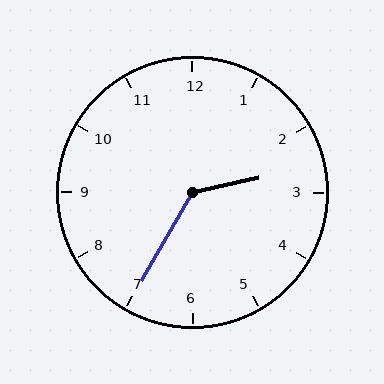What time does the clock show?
2:35.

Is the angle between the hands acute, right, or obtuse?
It is obtuse.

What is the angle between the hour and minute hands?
Approximately 132 degrees.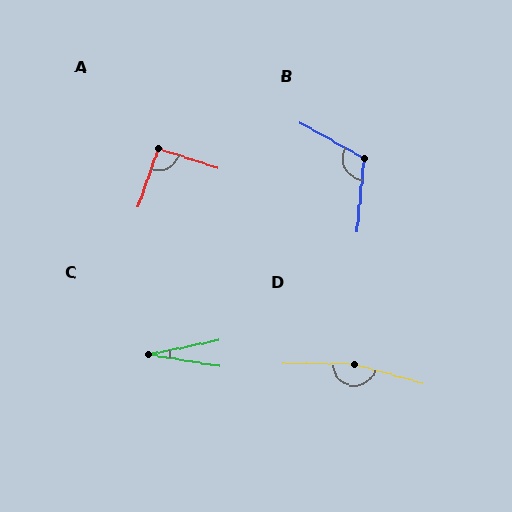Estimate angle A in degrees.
Approximately 91 degrees.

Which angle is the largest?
D, at approximately 164 degrees.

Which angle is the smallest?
C, at approximately 21 degrees.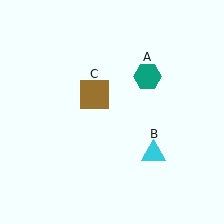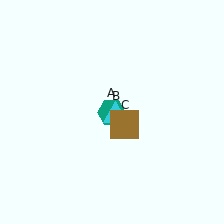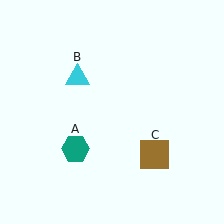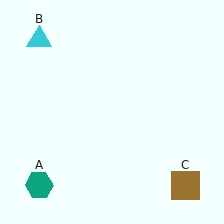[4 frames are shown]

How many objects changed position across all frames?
3 objects changed position: teal hexagon (object A), cyan triangle (object B), brown square (object C).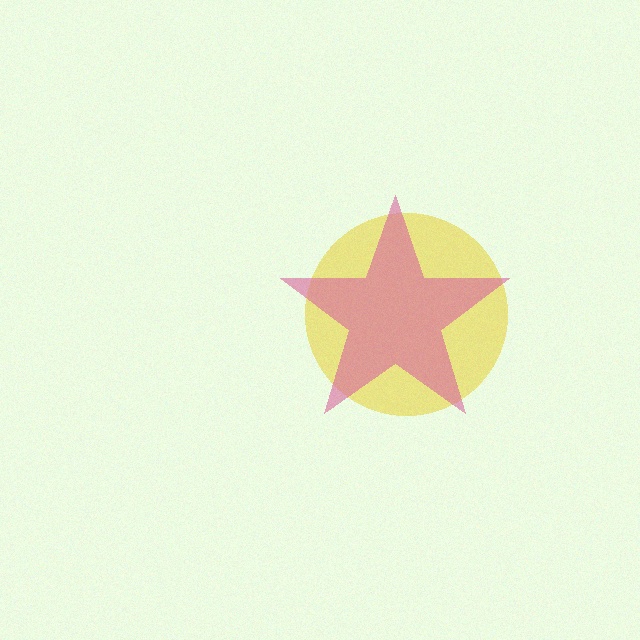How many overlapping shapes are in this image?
There are 2 overlapping shapes in the image.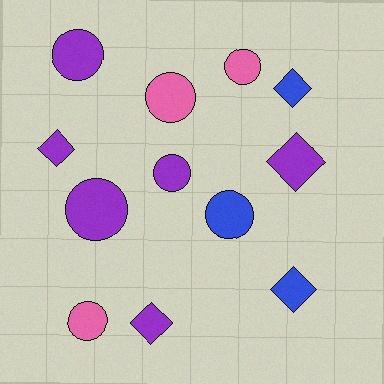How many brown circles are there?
There are no brown circles.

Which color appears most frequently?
Purple, with 6 objects.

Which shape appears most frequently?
Circle, with 7 objects.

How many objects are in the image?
There are 12 objects.